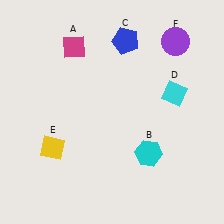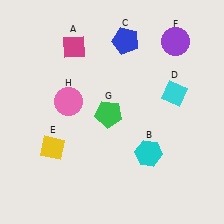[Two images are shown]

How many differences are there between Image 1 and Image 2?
There are 2 differences between the two images.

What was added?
A green pentagon (G), a pink circle (H) were added in Image 2.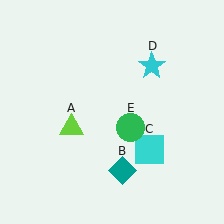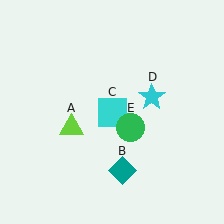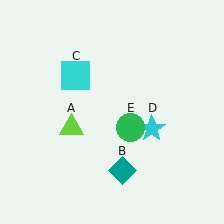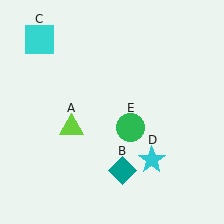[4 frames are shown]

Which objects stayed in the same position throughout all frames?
Lime triangle (object A) and teal diamond (object B) and green circle (object E) remained stationary.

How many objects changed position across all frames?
2 objects changed position: cyan square (object C), cyan star (object D).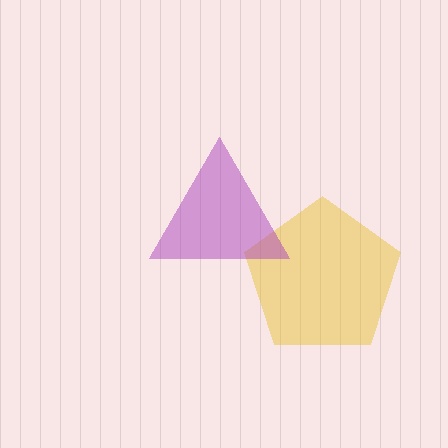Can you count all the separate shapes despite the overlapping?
Yes, there are 2 separate shapes.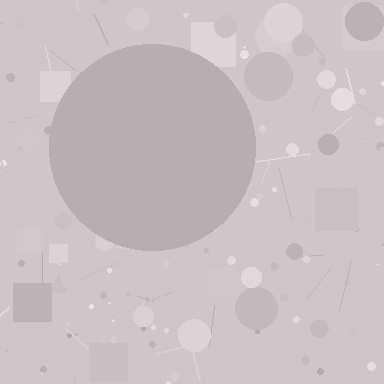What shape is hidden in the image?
A circle is hidden in the image.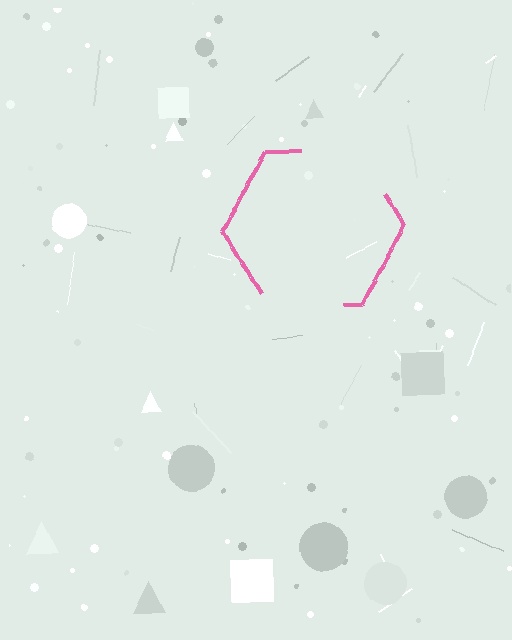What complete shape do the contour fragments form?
The contour fragments form a hexagon.